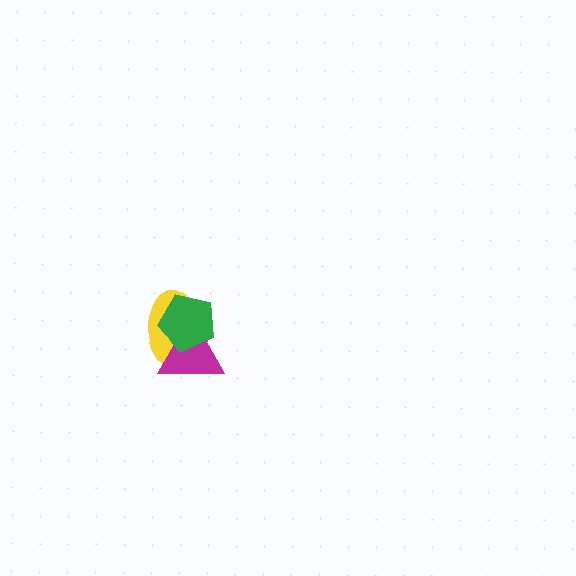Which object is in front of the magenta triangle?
The green pentagon is in front of the magenta triangle.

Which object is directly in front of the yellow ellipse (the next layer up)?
The magenta triangle is directly in front of the yellow ellipse.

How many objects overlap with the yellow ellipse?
2 objects overlap with the yellow ellipse.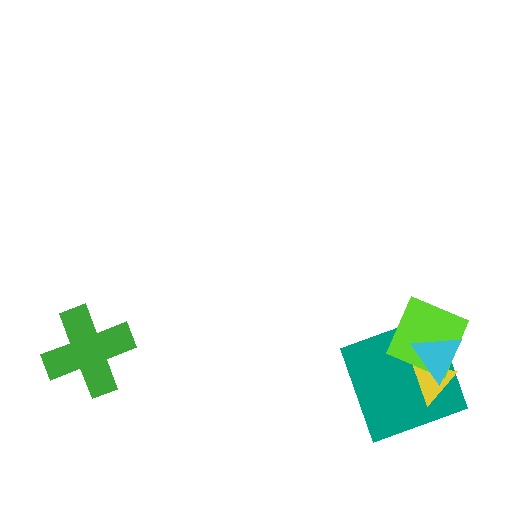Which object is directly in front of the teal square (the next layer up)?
The yellow triangle is directly in front of the teal square.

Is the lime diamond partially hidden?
Yes, it is partially covered by another shape.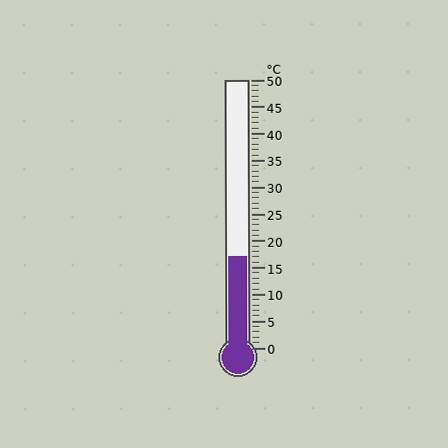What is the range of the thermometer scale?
The thermometer scale ranges from 0°C to 50°C.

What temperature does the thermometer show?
The thermometer shows approximately 17°C.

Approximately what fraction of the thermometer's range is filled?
The thermometer is filled to approximately 35% of its range.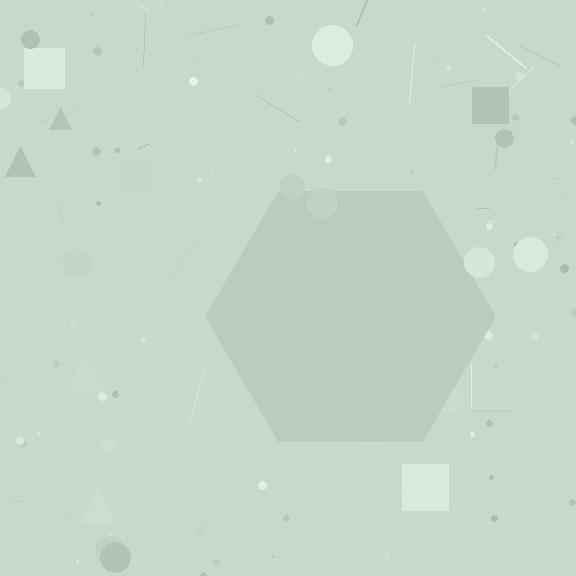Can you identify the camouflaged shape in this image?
The camouflaged shape is a hexagon.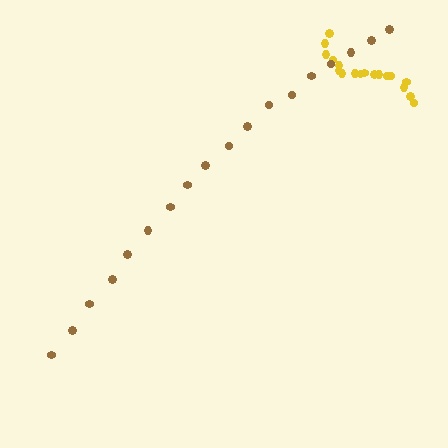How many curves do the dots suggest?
There are 2 distinct paths.